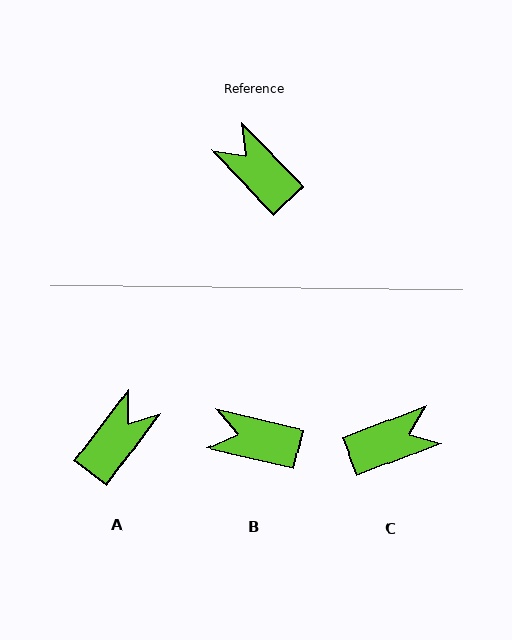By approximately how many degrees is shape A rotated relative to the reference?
Approximately 81 degrees clockwise.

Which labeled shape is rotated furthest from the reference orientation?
C, about 113 degrees away.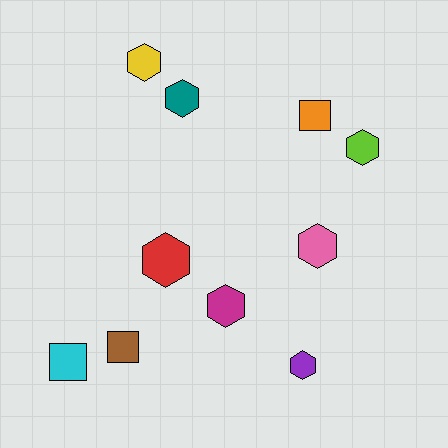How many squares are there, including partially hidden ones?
There are 3 squares.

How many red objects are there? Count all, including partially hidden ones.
There is 1 red object.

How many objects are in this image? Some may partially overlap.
There are 10 objects.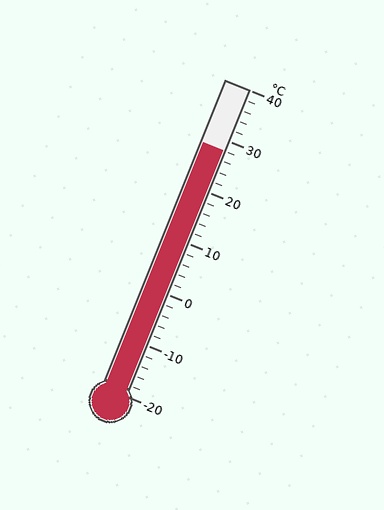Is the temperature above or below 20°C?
The temperature is above 20°C.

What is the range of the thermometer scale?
The thermometer scale ranges from -20°C to 40°C.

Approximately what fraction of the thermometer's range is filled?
The thermometer is filled to approximately 80% of its range.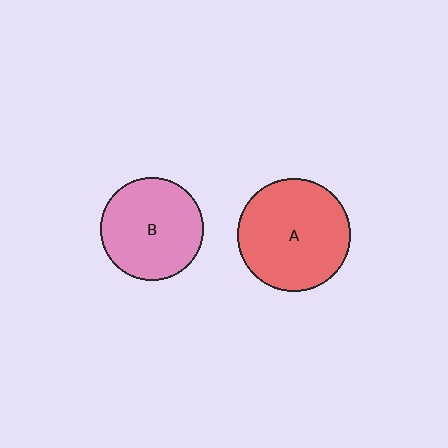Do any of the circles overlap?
No, none of the circles overlap.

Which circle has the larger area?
Circle A (red).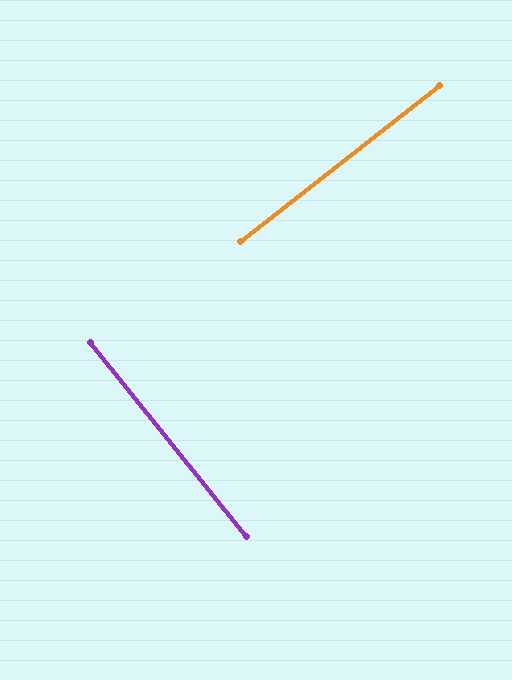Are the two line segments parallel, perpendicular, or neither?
Perpendicular — they meet at approximately 89°.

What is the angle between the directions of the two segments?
Approximately 89 degrees.